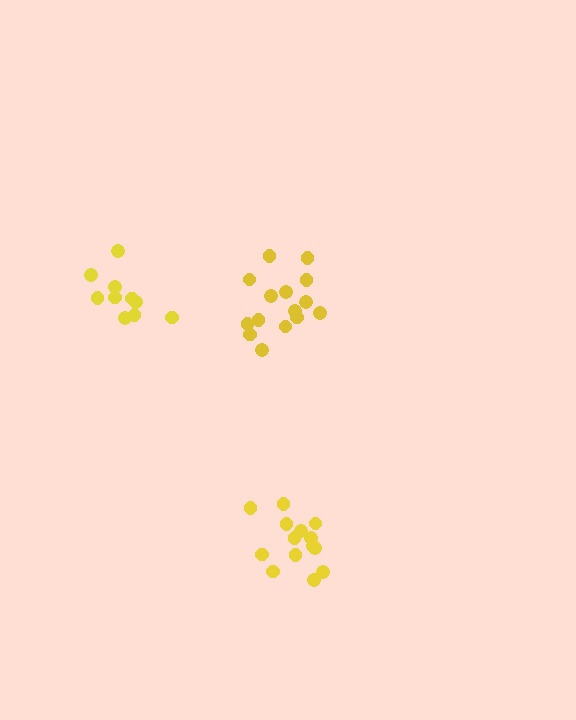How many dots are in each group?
Group 1: 15 dots, Group 2: 14 dots, Group 3: 10 dots (39 total).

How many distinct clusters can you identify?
There are 3 distinct clusters.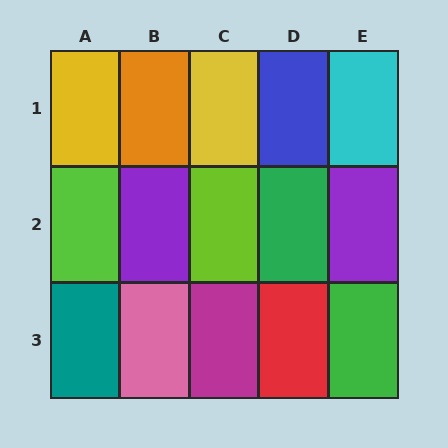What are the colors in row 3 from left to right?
Teal, pink, magenta, red, green.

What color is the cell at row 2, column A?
Lime.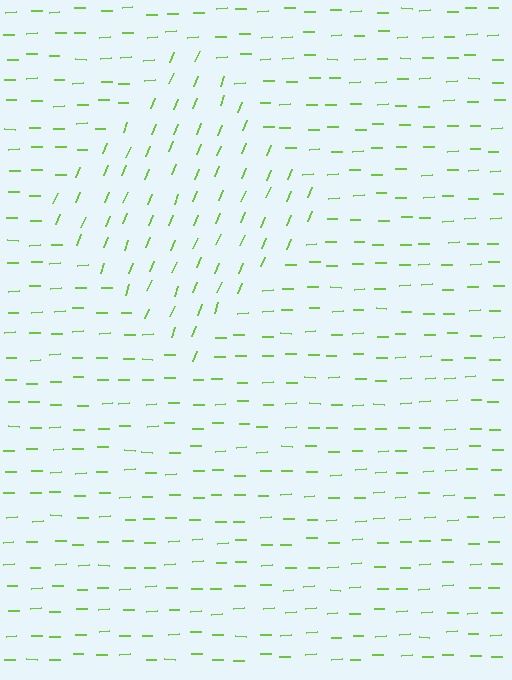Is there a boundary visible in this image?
Yes, there is a texture boundary formed by a change in line orientation.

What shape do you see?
I see a diamond.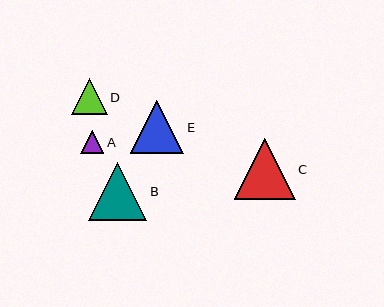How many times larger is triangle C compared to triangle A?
Triangle C is approximately 2.7 times the size of triangle A.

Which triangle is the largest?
Triangle C is the largest with a size of approximately 61 pixels.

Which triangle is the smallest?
Triangle A is the smallest with a size of approximately 23 pixels.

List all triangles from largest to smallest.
From largest to smallest: C, B, E, D, A.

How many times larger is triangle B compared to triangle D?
Triangle B is approximately 1.6 times the size of triangle D.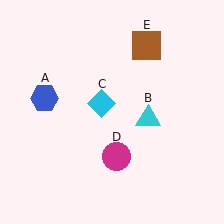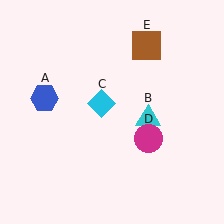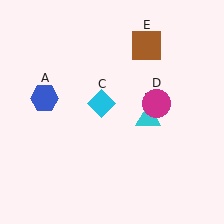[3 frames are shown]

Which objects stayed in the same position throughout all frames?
Blue hexagon (object A) and cyan triangle (object B) and cyan diamond (object C) and brown square (object E) remained stationary.